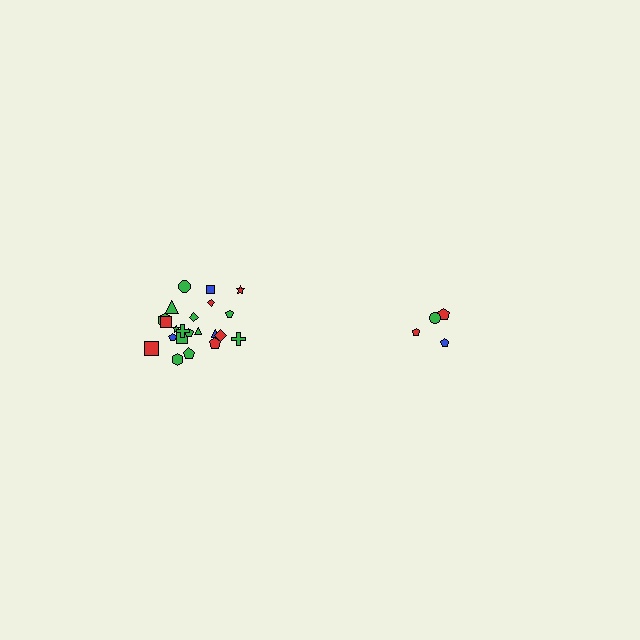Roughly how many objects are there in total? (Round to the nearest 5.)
Roughly 25 objects in total.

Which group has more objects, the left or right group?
The left group.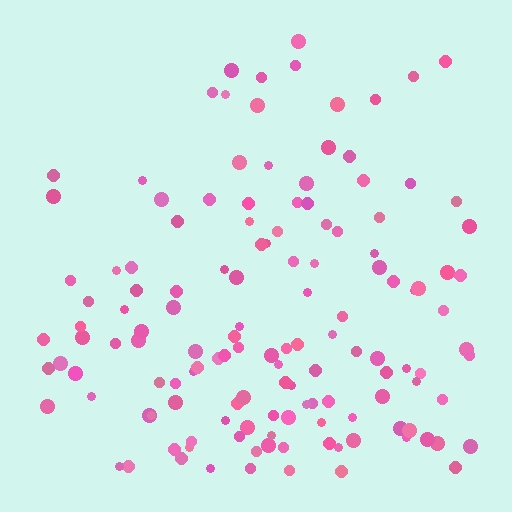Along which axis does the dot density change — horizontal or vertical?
Vertical.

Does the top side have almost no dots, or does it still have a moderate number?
Still a moderate number, just noticeably fewer than the bottom.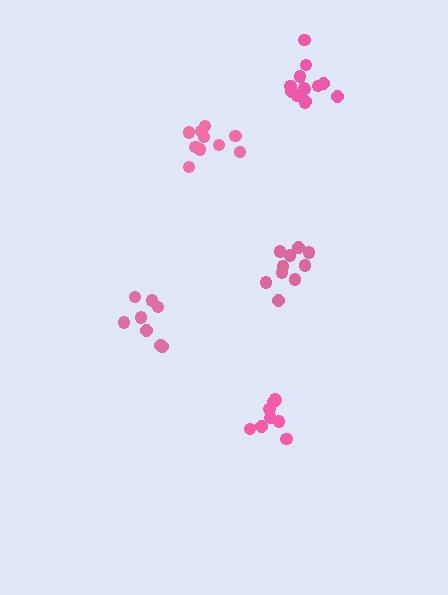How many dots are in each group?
Group 1: 10 dots, Group 2: 13 dots, Group 3: 9 dots, Group 4: 8 dots, Group 5: 10 dots (50 total).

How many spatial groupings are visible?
There are 5 spatial groupings.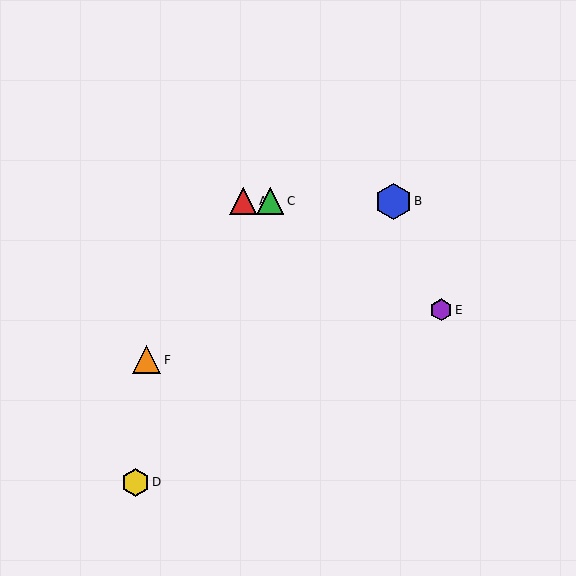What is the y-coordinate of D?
Object D is at y≈482.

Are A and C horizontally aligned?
Yes, both are at y≈201.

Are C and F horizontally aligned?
No, C is at y≈201 and F is at y≈360.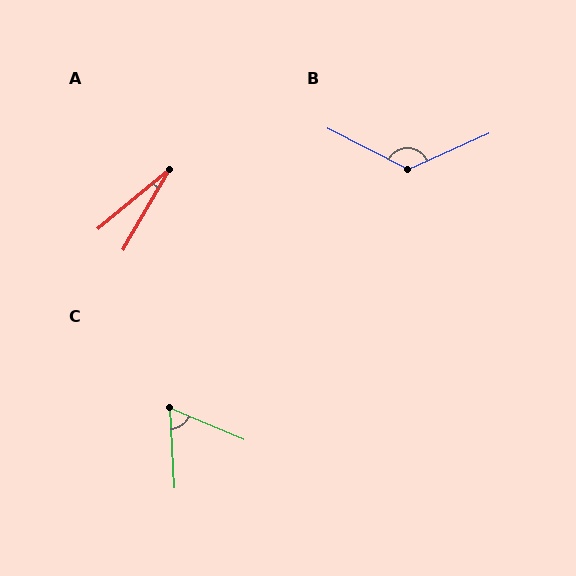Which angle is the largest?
B, at approximately 129 degrees.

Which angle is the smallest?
A, at approximately 20 degrees.